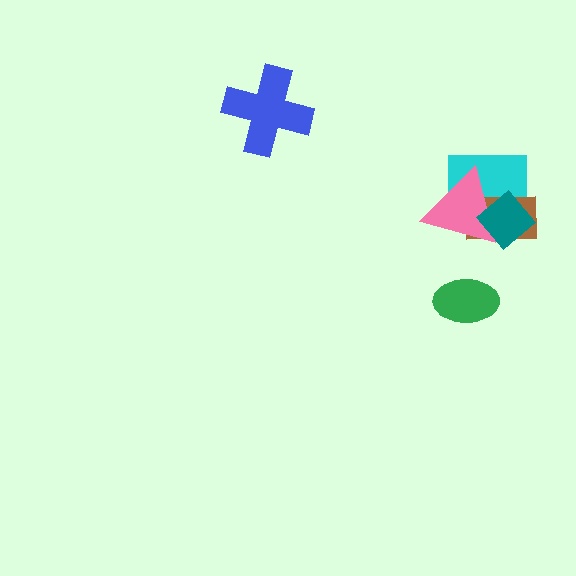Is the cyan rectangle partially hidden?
Yes, it is partially covered by another shape.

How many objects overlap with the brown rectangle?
3 objects overlap with the brown rectangle.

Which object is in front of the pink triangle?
The teal diamond is in front of the pink triangle.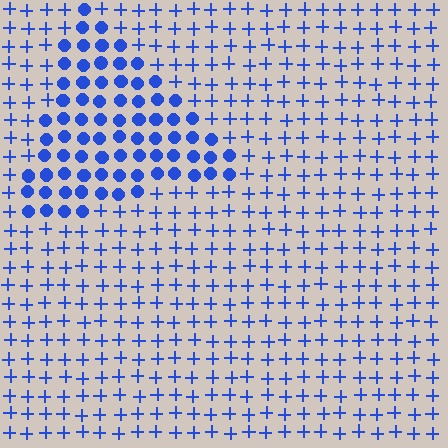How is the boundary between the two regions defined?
The boundary is defined by a change in element shape: circles inside vs. plus signs outside. All elements share the same color and spacing.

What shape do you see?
I see a triangle.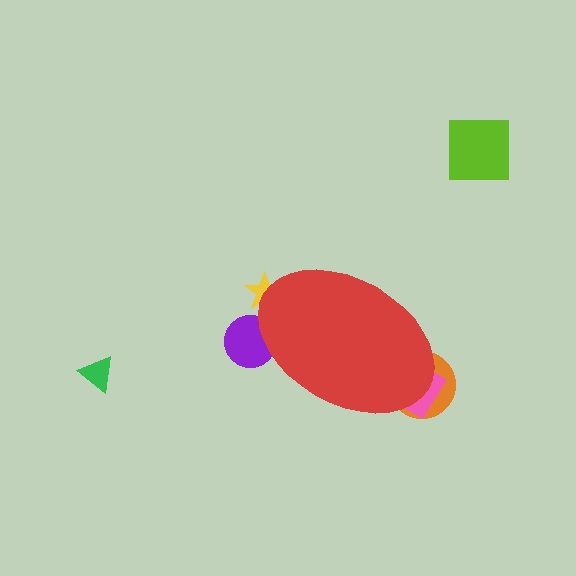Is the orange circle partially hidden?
Yes, the orange circle is partially hidden behind the red ellipse.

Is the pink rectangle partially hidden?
Yes, the pink rectangle is partially hidden behind the red ellipse.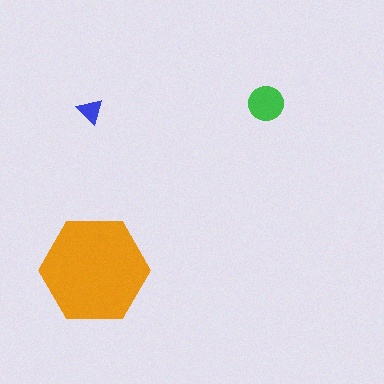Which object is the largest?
The orange hexagon.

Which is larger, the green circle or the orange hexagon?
The orange hexagon.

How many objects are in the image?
There are 3 objects in the image.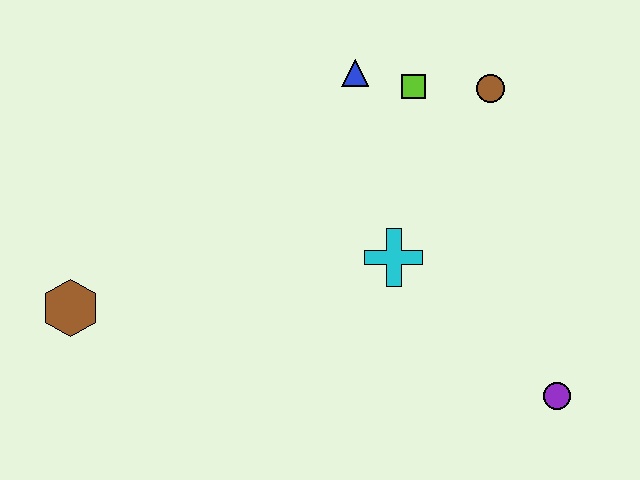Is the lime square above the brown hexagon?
Yes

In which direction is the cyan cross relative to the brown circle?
The cyan cross is below the brown circle.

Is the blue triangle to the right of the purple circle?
No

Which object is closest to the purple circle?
The cyan cross is closest to the purple circle.